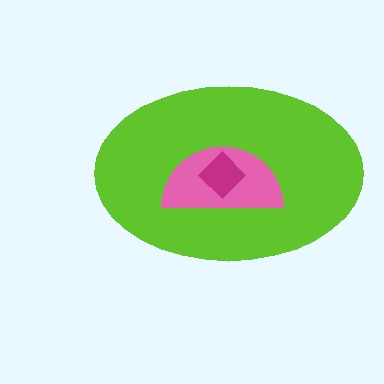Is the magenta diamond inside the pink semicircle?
Yes.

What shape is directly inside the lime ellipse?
The pink semicircle.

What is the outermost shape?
The lime ellipse.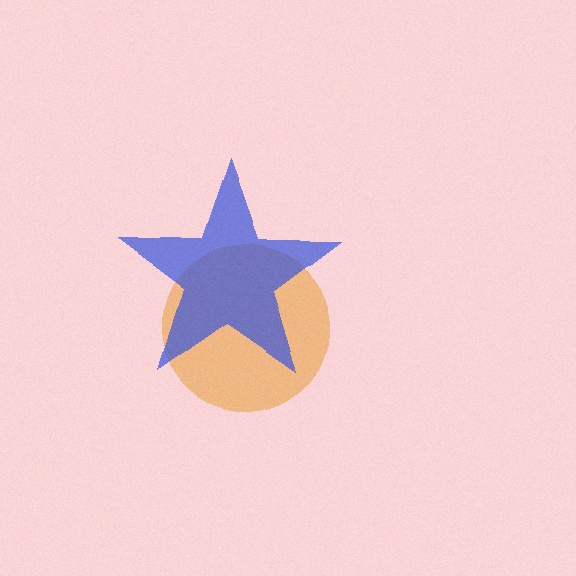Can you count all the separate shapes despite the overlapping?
Yes, there are 2 separate shapes.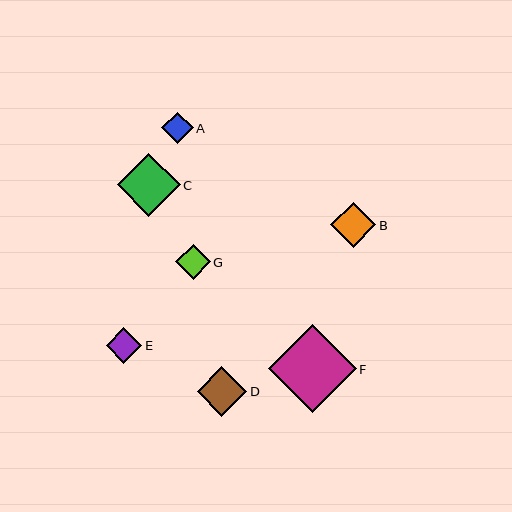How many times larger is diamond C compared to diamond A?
Diamond C is approximately 2.0 times the size of diamond A.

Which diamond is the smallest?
Diamond A is the smallest with a size of approximately 32 pixels.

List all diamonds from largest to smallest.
From largest to smallest: F, C, D, B, E, G, A.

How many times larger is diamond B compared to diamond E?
Diamond B is approximately 1.3 times the size of diamond E.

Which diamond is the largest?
Diamond F is the largest with a size of approximately 88 pixels.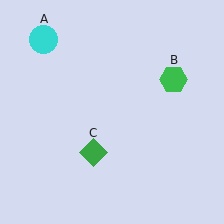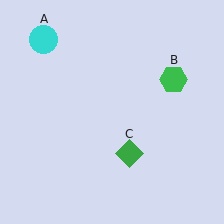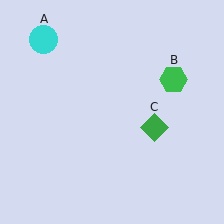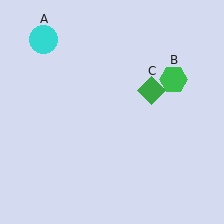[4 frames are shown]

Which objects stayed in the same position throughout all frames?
Cyan circle (object A) and green hexagon (object B) remained stationary.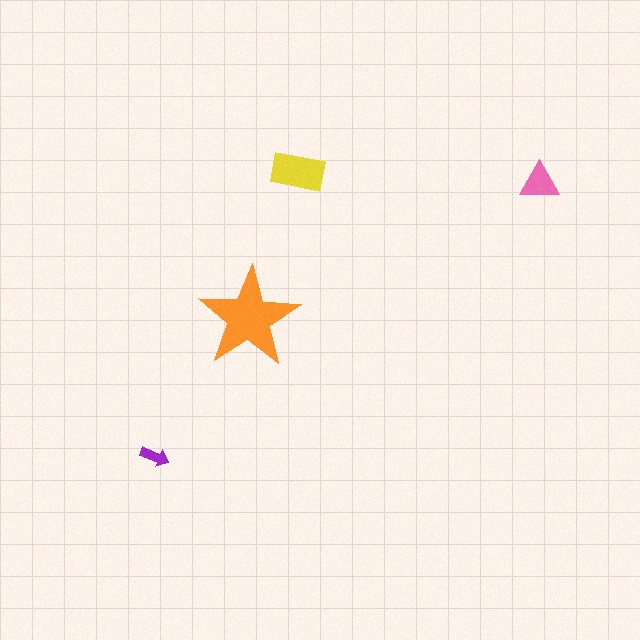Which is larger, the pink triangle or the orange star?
The orange star.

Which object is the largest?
The orange star.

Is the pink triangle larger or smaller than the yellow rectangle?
Smaller.